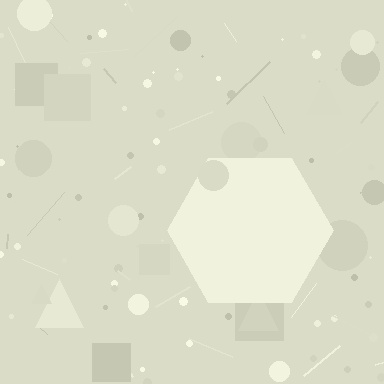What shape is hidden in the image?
A hexagon is hidden in the image.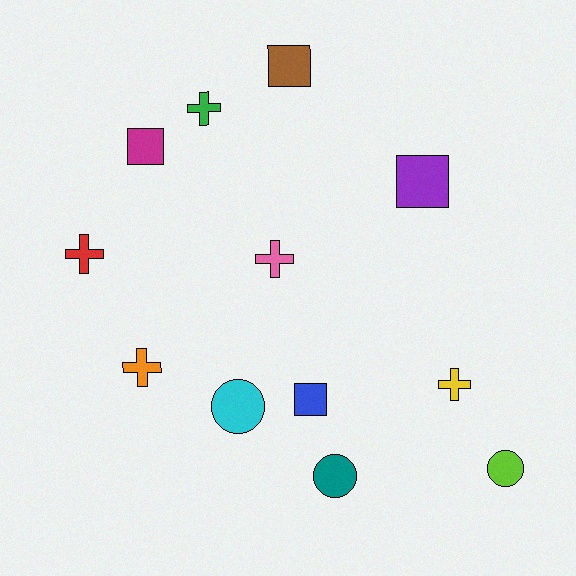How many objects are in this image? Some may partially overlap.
There are 12 objects.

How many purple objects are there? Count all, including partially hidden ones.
There is 1 purple object.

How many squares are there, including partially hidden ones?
There are 4 squares.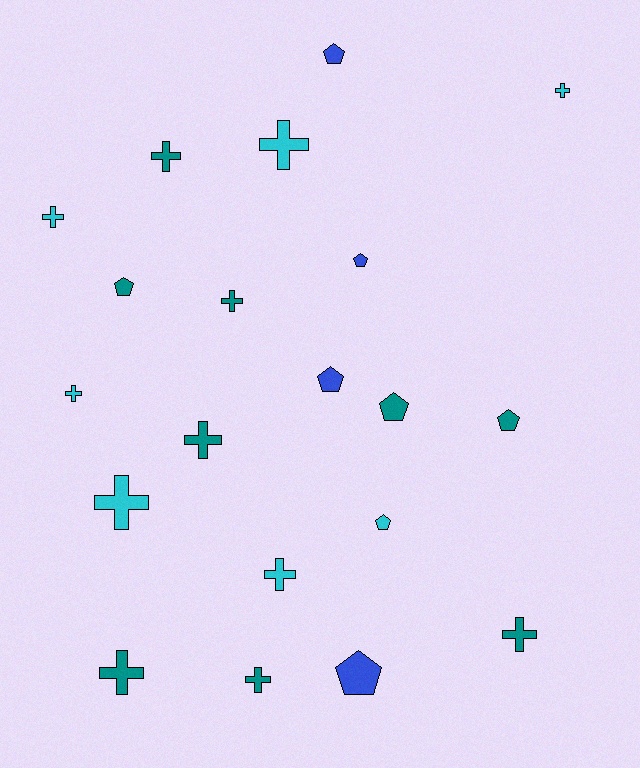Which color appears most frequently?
Teal, with 9 objects.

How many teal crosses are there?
There are 6 teal crosses.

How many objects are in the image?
There are 20 objects.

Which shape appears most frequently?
Cross, with 12 objects.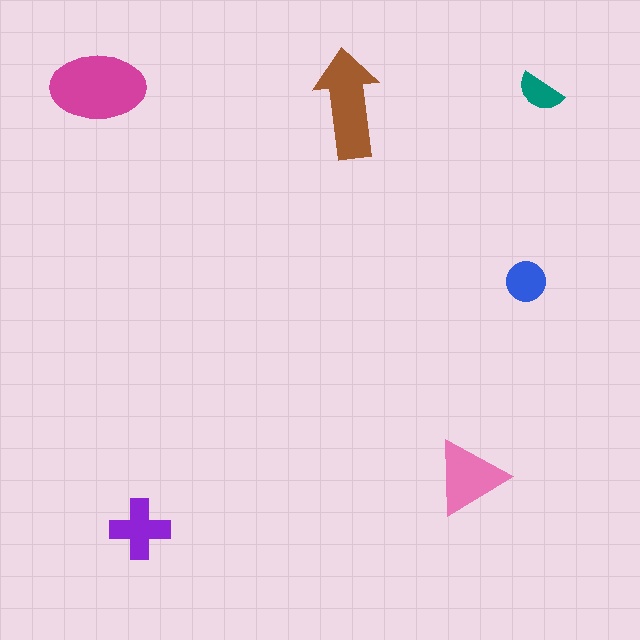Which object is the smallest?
The teal semicircle.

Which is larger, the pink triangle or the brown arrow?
The brown arrow.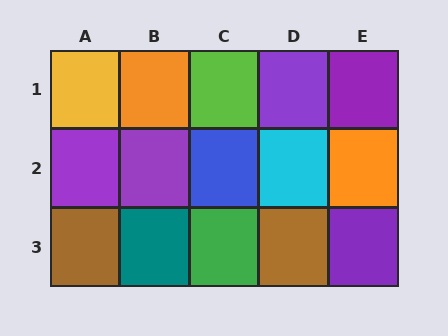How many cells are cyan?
1 cell is cyan.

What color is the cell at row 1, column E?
Purple.